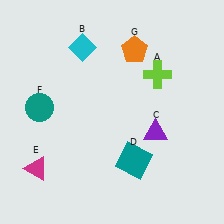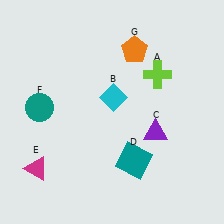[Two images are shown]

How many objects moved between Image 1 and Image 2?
1 object moved between the two images.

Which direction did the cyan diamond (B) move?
The cyan diamond (B) moved down.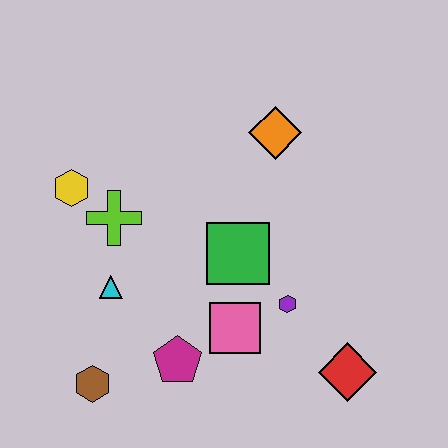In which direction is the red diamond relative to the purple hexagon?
The red diamond is below the purple hexagon.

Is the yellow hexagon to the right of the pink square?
No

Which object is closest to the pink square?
The purple hexagon is closest to the pink square.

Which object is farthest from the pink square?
The yellow hexagon is farthest from the pink square.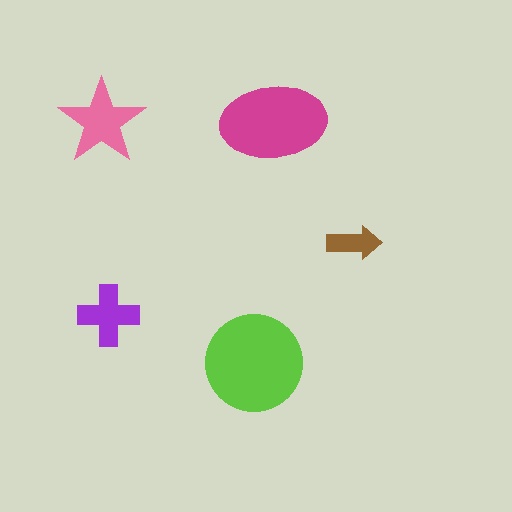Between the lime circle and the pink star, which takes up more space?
The lime circle.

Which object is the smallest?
The brown arrow.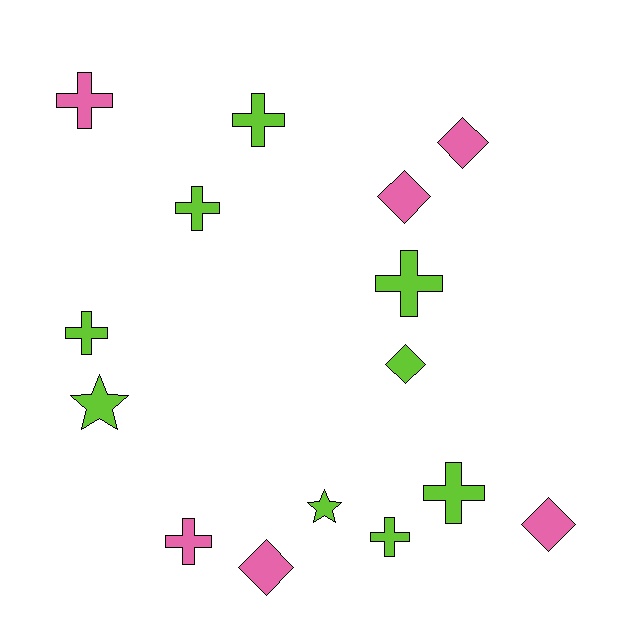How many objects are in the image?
There are 15 objects.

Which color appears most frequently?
Lime, with 9 objects.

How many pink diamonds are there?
There are 4 pink diamonds.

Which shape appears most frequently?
Cross, with 8 objects.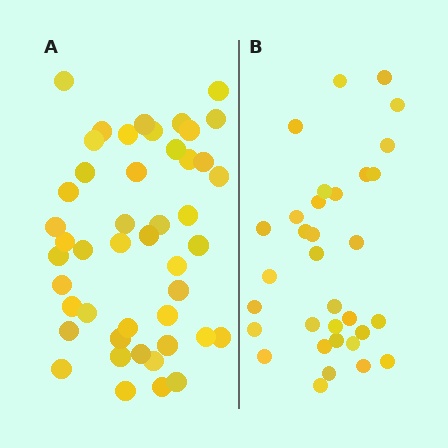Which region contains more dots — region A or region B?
Region A (the left region) has more dots.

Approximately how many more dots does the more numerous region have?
Region A has approximately 15 more dots than region B.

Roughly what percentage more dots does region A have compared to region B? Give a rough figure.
About 40% more.